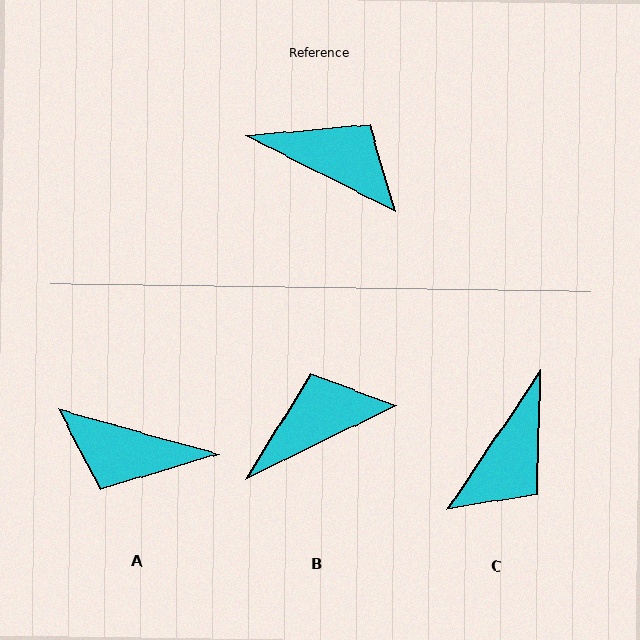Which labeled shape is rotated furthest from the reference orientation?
A, about 169 degrees away.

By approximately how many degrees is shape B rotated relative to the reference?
Approximately 53 degrees counter-clockwise.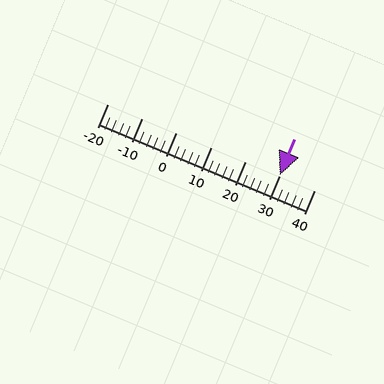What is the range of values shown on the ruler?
The ruler shows values from -20 to 40.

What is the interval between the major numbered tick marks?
The major tick marks are spaced 10 units apart.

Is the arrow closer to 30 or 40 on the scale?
The arrow is closer to 30.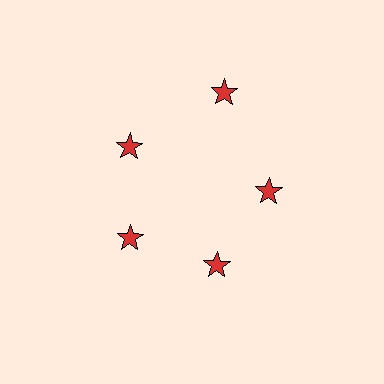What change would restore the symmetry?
The symmetry would be restored by moving it inward, back onto the ring so that all 5 stars sit at equal angles and equal distance from the center.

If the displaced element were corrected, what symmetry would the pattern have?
It would have 5-fold rotational symmetry — the pattern would map onto itself every 72 degrees.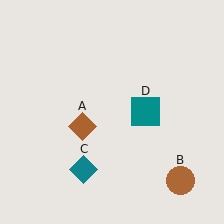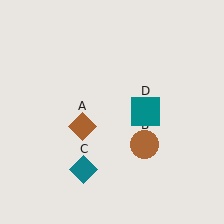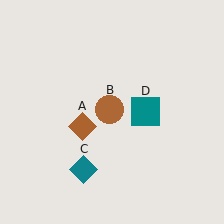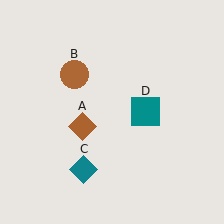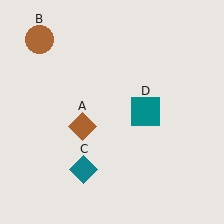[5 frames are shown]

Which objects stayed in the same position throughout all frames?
Brown diamond (object A) and teal diamond (object C) and teal square (object D) remained stationary.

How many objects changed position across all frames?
1 object changed position: brown circle (object B).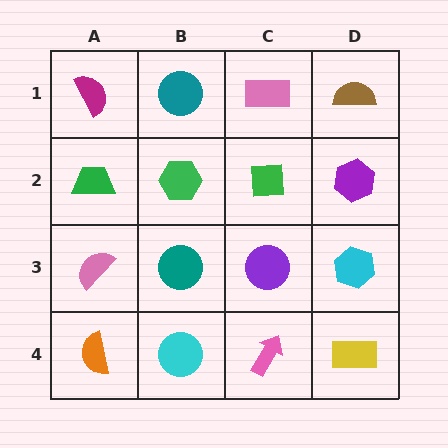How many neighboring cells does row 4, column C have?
3.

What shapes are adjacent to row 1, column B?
A green hexagon (row 2, column B), a magenta semicircle (row 1, column A), a pink rectangle (row 1, column C).